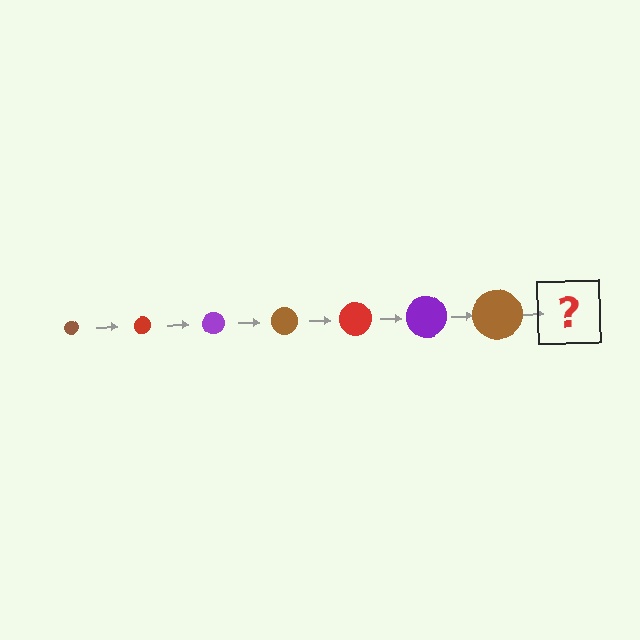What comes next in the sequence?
The next element should be a red circle, larger than the previous one.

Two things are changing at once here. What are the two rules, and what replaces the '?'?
The two rules are that the circle grows larger each step and the color cycles through brown, red, and purple. The '?' should be a red circle, larger than the previous one.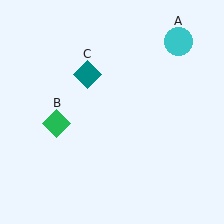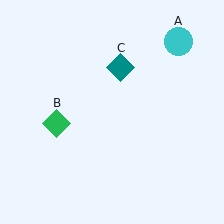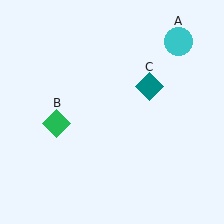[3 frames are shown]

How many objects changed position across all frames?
1 object changed position: teal diamond (object C).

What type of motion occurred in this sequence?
The teal diamond (object C) rotated clockwise around the center of the scene.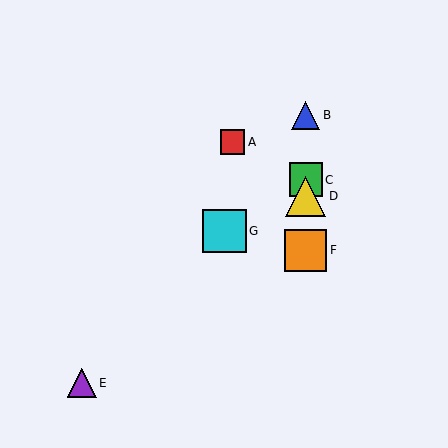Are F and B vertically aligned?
Yes, both are at x≈306.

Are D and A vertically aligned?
No, D is at x≈306 and A is at x≈232.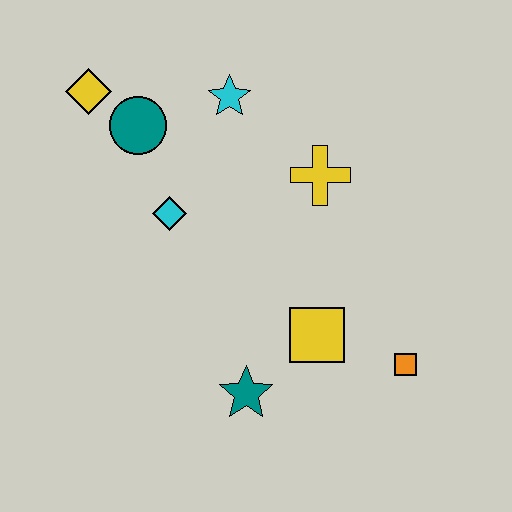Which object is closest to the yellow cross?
The cyan star is closest to the yellow cross.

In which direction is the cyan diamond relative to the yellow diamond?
The cyan diamond is below the yellow diamond.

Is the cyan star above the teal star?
Yes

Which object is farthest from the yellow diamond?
The orange square is farthest from the yellow diamond.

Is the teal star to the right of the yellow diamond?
Yes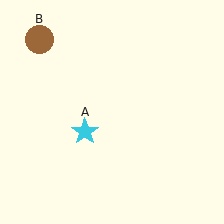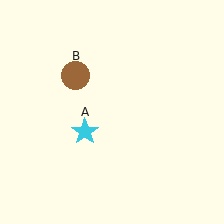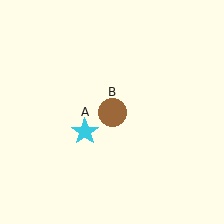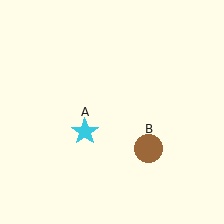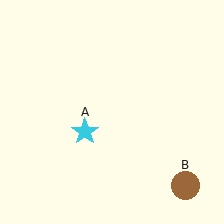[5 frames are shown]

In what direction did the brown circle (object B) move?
The brown circle (object B) moved down and to the right.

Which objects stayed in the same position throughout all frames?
Cyan star (object A) remained stationary.